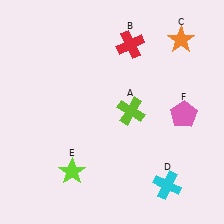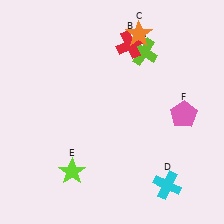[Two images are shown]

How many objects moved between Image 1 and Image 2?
2 objects moved between the two images.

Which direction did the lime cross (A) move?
The lime cross (A) moved up.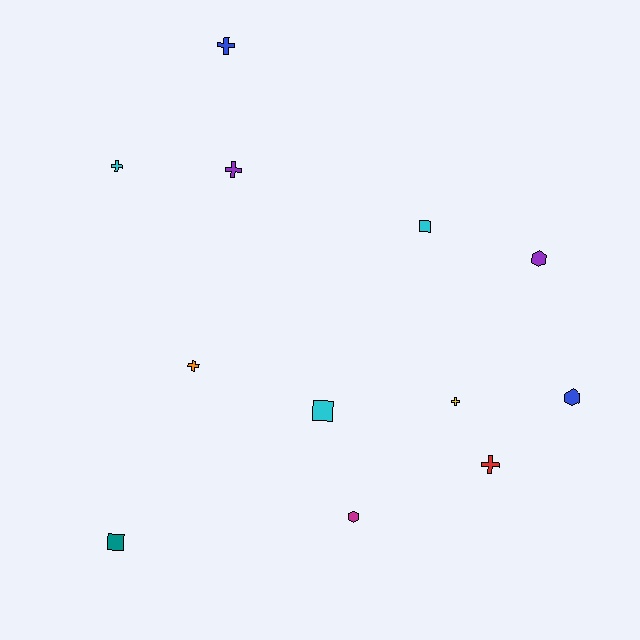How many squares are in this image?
There are 3 squares.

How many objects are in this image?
There are 12 objects.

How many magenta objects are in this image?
There is 1 magenta object.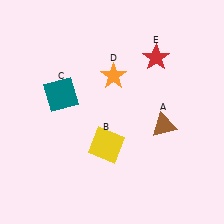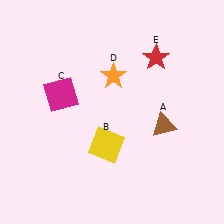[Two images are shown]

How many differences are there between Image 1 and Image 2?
There is 1 difference between the two images.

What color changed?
The square (C) changed from teal in Image 1 to magenta in Image 2.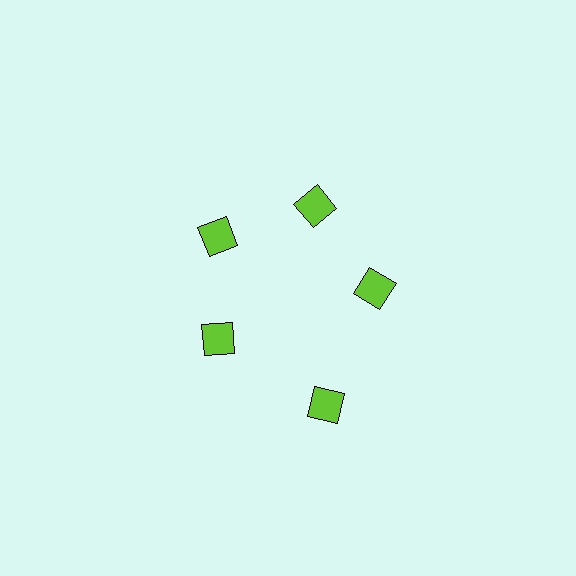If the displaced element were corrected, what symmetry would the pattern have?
It would have 5-fold rotational symmetry — the pattern would map onto itself every 72 degrees.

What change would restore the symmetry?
The symmetry would be restored by moving it inward, back onto the ring so that all 5 diamonds sit at equal angles and equal distance from the center.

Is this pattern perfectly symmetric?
No. The 5 lime diamonds are arranged in a ring, but one element near the 5 o'clock position is pushed outward from the center, breaking the 5-fold rotational symmetry.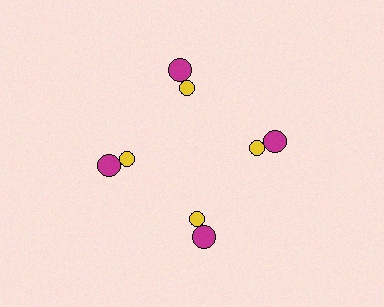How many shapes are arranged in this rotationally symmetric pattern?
There are 8 shapes, arranged in 4 groups of 2.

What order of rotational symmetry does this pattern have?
This pattern has 4-fold rotational symmetry.